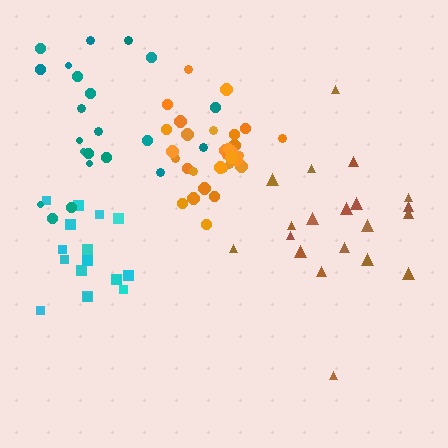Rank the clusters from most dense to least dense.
orange, cyan, teal, brown.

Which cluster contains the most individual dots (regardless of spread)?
Orange (32).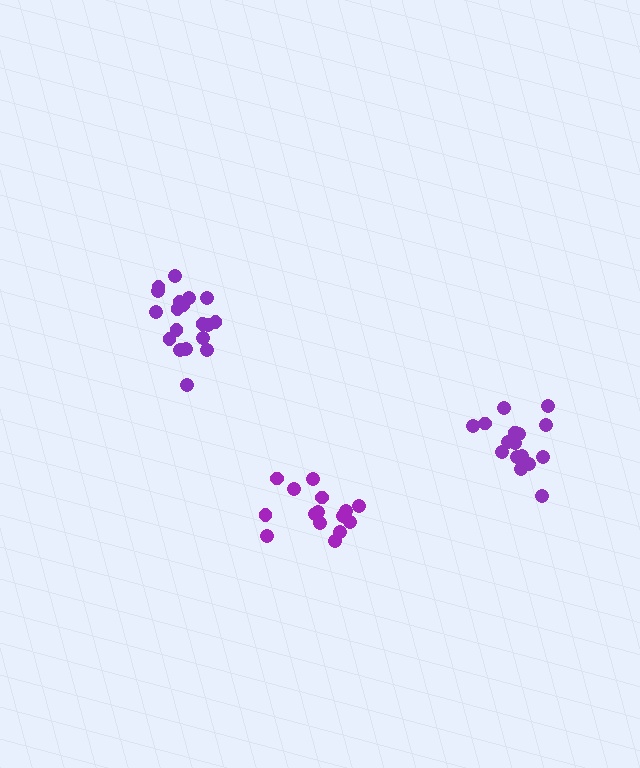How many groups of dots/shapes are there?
There are 3 groups.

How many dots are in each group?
Group 1: 19 dots, Group 2: 16 dots, Group 3: 15 dots (50 total).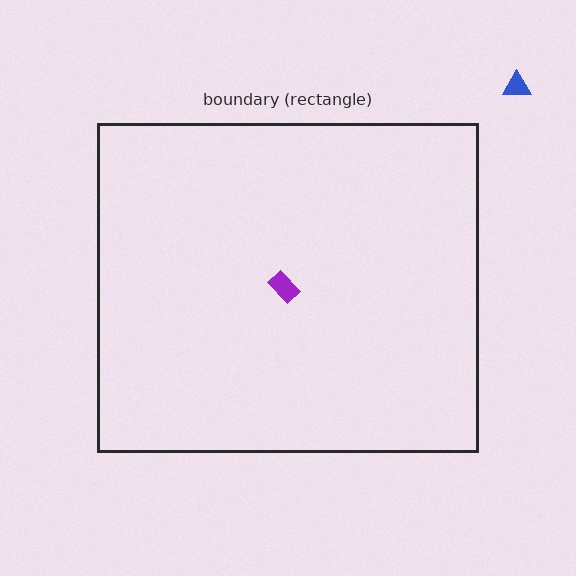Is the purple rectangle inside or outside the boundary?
Inside.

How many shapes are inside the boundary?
1 inside, 1 outside.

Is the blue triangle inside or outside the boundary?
Outside.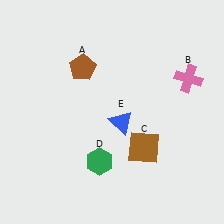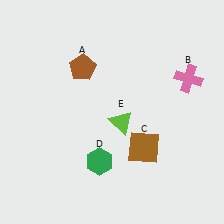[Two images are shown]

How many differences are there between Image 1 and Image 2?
There is 1 difference between the two images.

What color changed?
The triangle (E) changed from blue in Image 1 to lime in Image 2.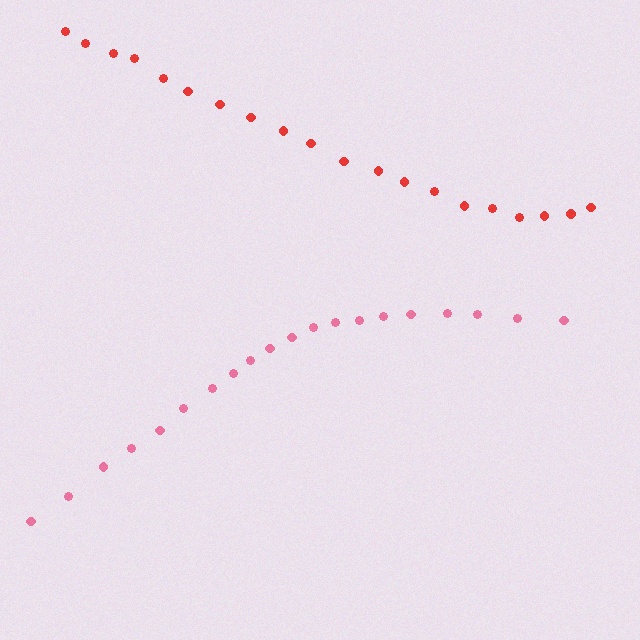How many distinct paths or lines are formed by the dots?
There are 2 distinct paths.